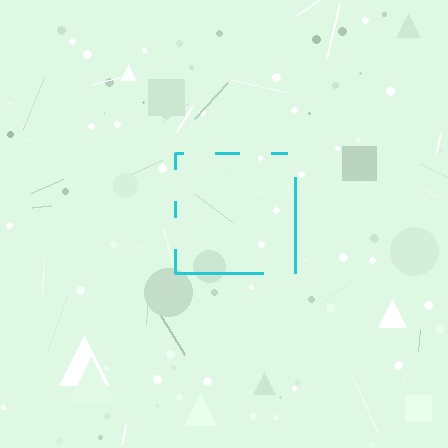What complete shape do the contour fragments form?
The contour fragments form a square.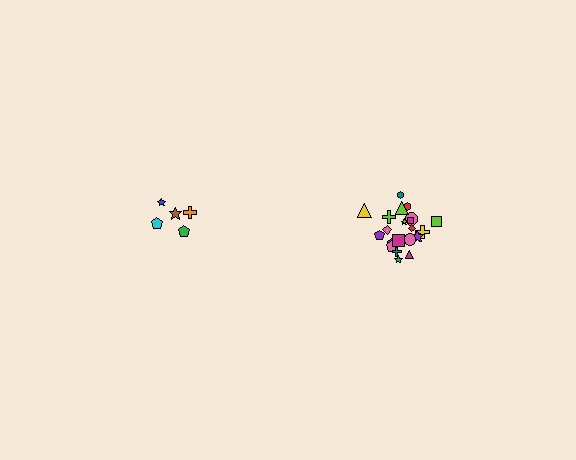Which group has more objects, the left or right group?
The right group.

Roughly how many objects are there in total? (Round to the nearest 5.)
Roughly 25 objects in total.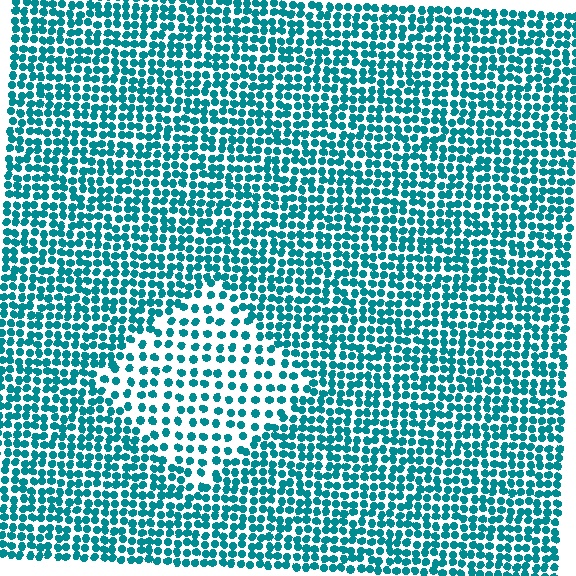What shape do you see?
I see a diamond.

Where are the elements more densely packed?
The elements are more densely packed outside the diamond boundary.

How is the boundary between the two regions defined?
The boundary is defined by a change in element density (approximately 1.9x ratio). All elements are the same color, size, and shape.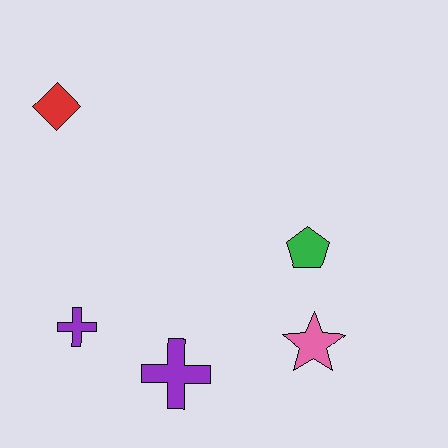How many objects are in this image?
There are 5 objects.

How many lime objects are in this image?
There are no lime objects.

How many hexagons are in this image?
There are no hexagons.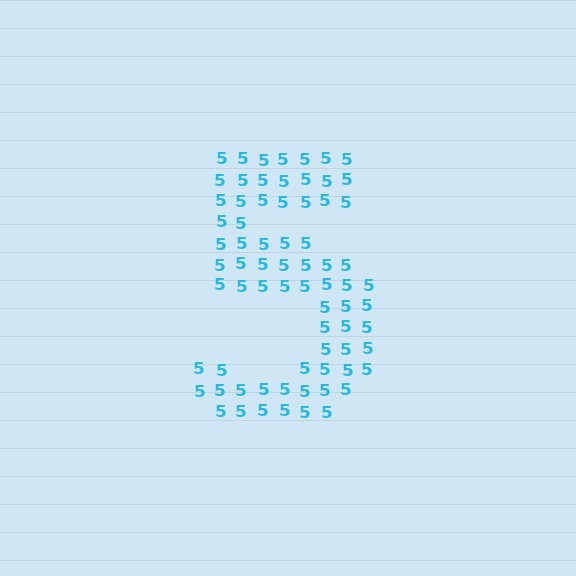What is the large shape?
The large shape is the digit 5.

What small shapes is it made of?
It is made of small digit 5's.